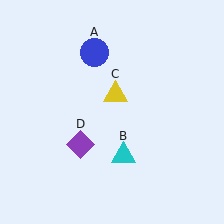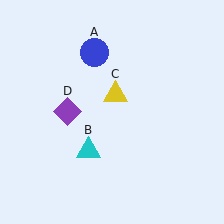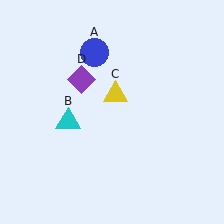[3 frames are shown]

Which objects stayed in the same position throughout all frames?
Blue circle (object A) and yellow triangle (object C) remained stationary.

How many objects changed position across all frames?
2 objects changed position: cyan triangle (object B), purple diamond (object D).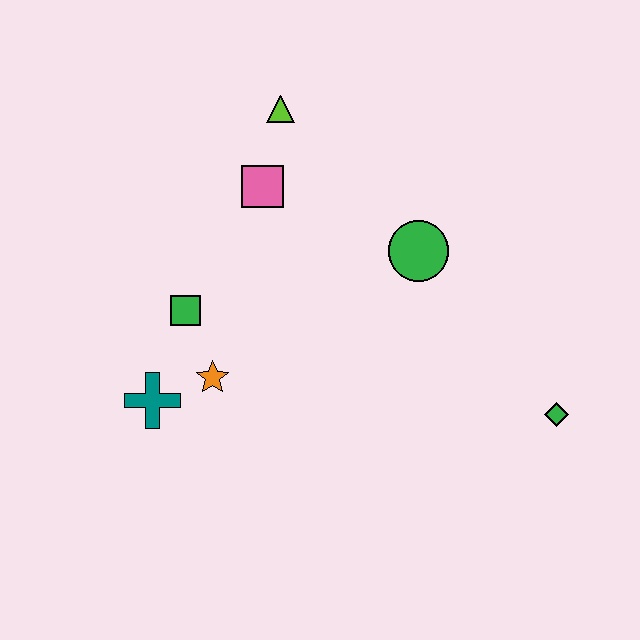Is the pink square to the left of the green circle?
Yes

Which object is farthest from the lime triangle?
The green diamond is farthest from the lime triangle.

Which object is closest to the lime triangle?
The pink square is closest to the lime triangle.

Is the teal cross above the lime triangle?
No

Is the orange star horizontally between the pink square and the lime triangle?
No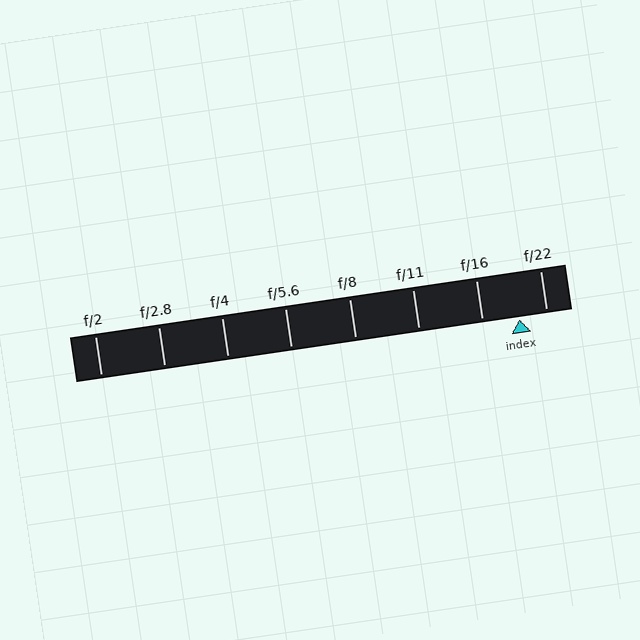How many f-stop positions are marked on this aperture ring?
There are 8 f-stop positions marked.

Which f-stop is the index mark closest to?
The index mark is closest to f/22.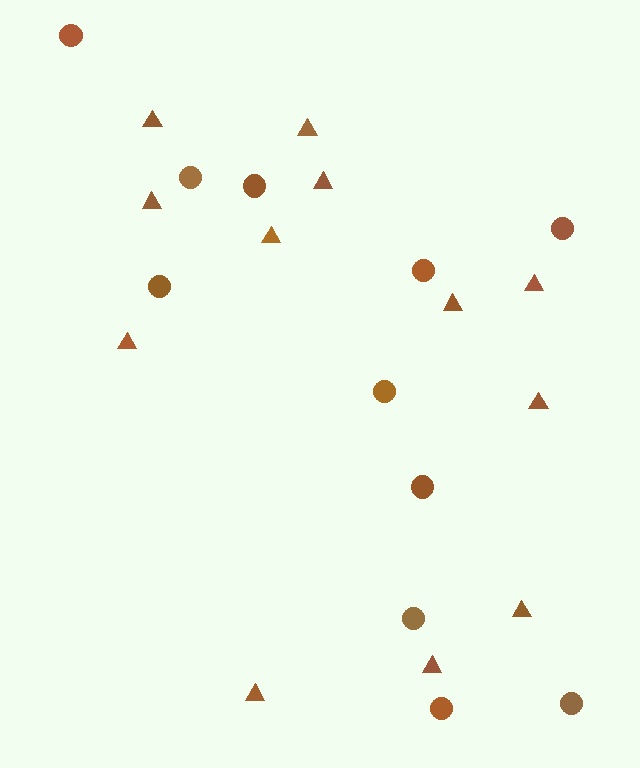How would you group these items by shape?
There are 2 groups: one group of circles (11) and one group of triangles (12).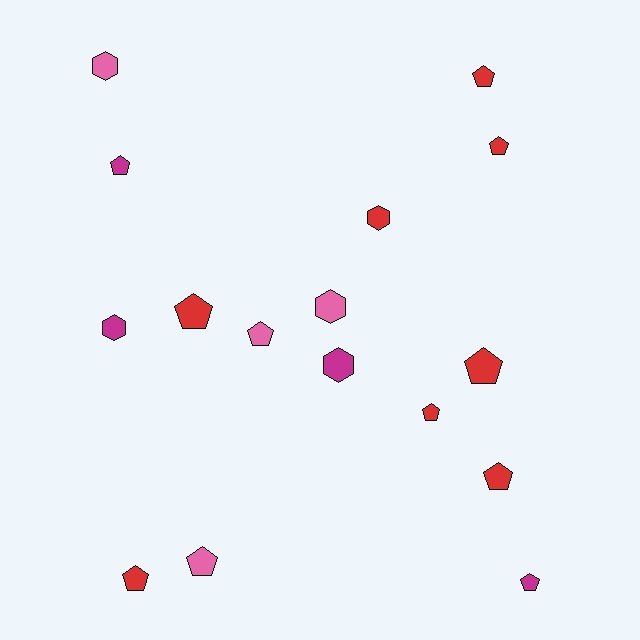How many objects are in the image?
There are 16 objects.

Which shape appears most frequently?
Pentagon, with 11 objects.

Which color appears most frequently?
Red, with 8 objects.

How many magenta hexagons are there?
There are 2 magenta hexagons.